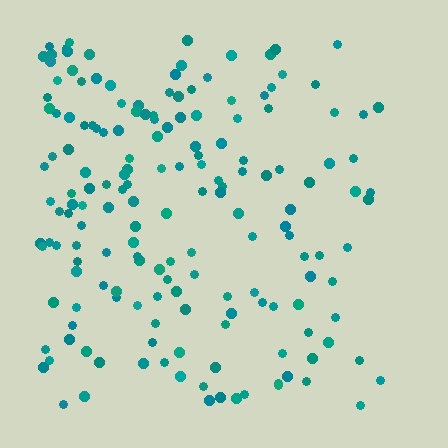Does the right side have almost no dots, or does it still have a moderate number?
Still a moderate number, just noticeably fewer than the left.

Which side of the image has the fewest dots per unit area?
The right.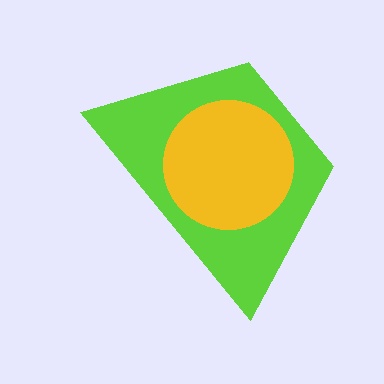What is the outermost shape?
The lime trapezoid.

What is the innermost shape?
The yellow circle.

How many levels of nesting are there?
2.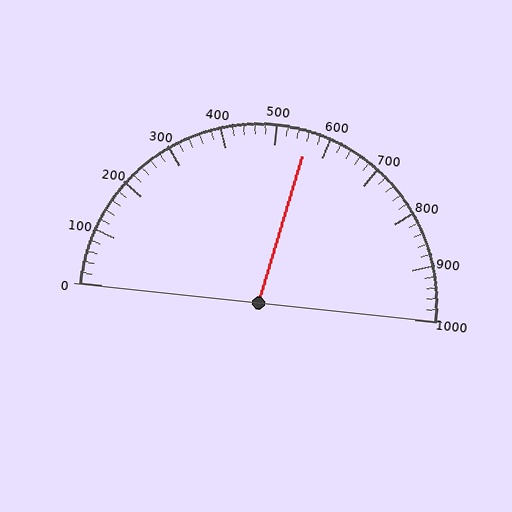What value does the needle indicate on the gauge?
The needle indicates approximately 560.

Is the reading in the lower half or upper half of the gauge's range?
The reading is in the upper half of the range (0 to 1000).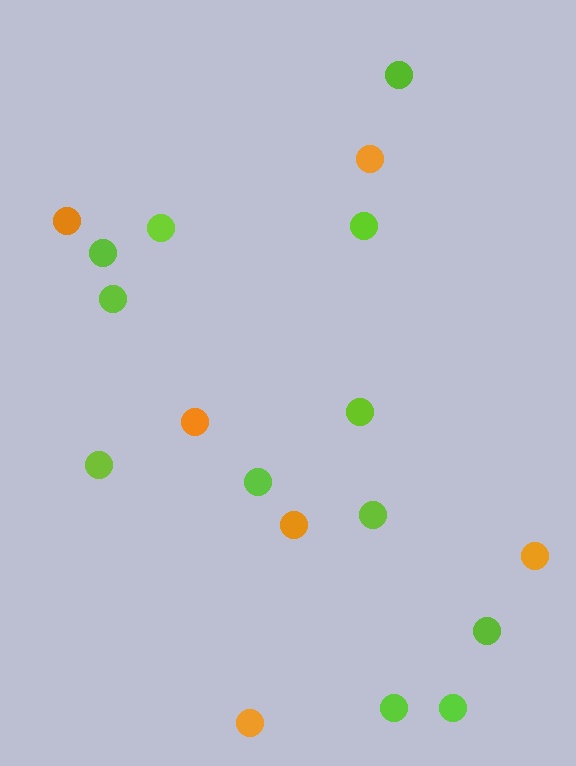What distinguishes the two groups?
There are 2 groups: one group of lime circles (12) and one group of orange circles (6).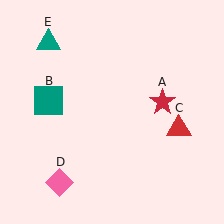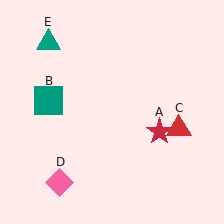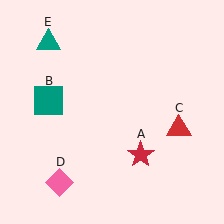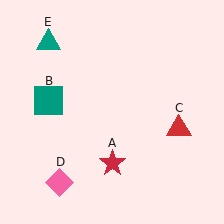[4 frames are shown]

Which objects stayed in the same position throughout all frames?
Teal square (object B) and red triangle (object C) and pink diamond (object D) and teal triangle (object E) remained stationary.